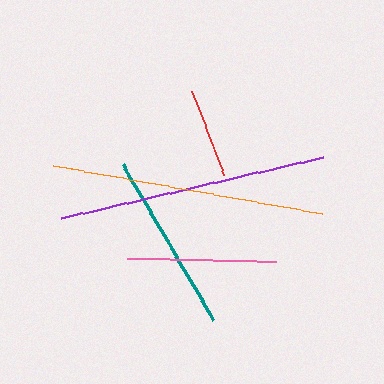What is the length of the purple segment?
The purple segment is approximately 268 pixels long.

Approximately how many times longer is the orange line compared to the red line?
The orange line is approximately 3.0 times the length of the red line.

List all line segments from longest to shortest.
From longest to shortest: orange, purple, teal, pink, red.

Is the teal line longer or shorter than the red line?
The teal line is longer than the red line.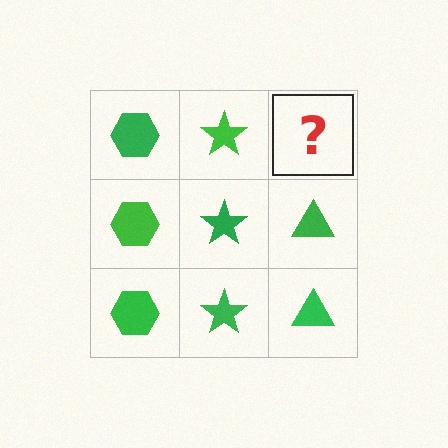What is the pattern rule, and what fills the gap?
The rule is that each column has a consistent shape. The gap should be filled with a green triangle.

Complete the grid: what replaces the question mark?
The question mark should be replaced with a green triangle.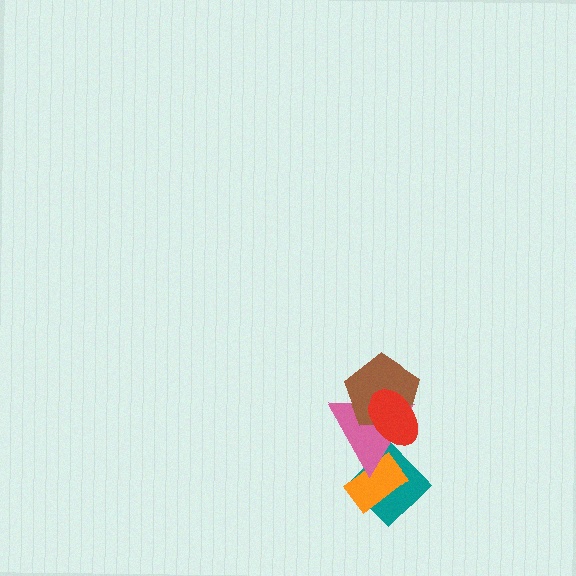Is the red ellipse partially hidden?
No, no other shape covers it.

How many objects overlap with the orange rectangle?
2 objects overlap with the orange rectangle.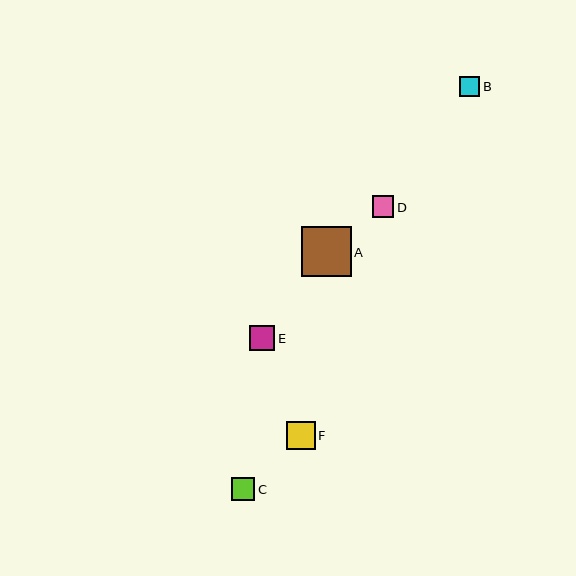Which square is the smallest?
Square B is the smallest with a size of approximately 20 pixels.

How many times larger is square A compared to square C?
Square A is approximately 2.2 times the size of square C.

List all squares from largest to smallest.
From largest to smallest: A, F, E, C, D, B.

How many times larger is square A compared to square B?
Square A is approximately 2.5 times the size of square B.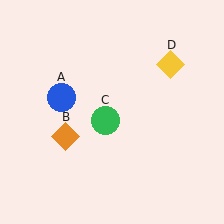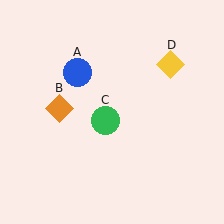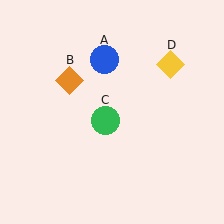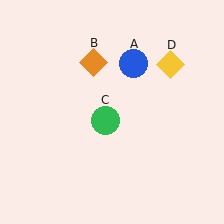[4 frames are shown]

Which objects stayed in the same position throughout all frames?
Green circle (object C) and yellow diamond (object D) remained stationary.